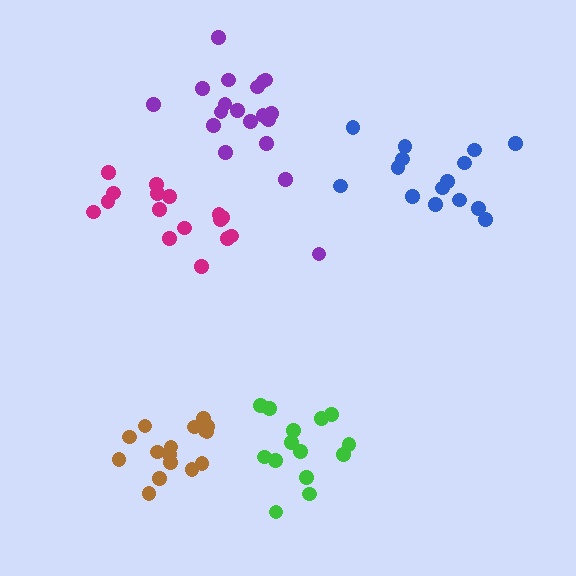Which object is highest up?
The purple cluster is topmost.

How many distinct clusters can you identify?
There are 5 distinct clusters.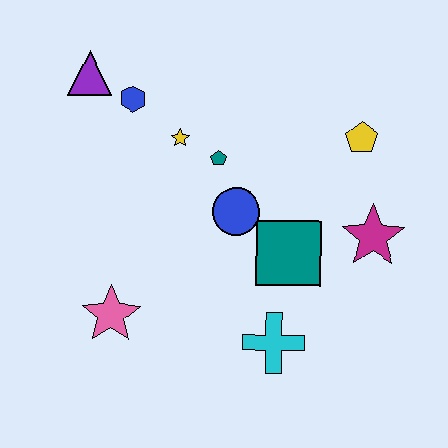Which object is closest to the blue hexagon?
The purple triangle is closest to the blue hexagon.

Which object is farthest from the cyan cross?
The purple triangle is farthest from the cyan cross.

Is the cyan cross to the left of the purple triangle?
No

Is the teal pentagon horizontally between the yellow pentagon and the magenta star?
No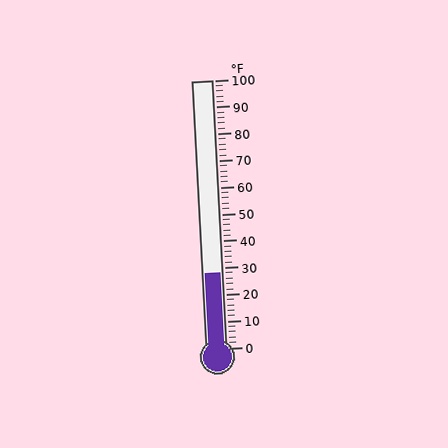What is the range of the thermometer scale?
The thermometer scale ranges from 0°F to 100°F.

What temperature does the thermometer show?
The thermometer shows approximately 28°F.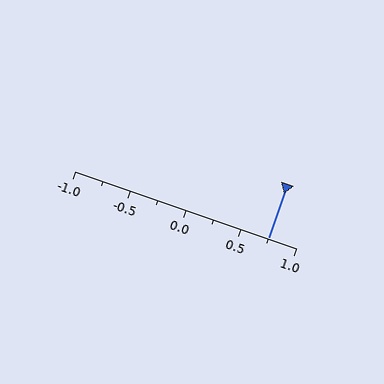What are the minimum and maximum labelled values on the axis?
The axis runs from -1.0 to 1.0.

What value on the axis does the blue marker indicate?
The marker indicates approximately 0.75.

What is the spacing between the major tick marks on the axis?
The major ticks are spaced 0.5 apart.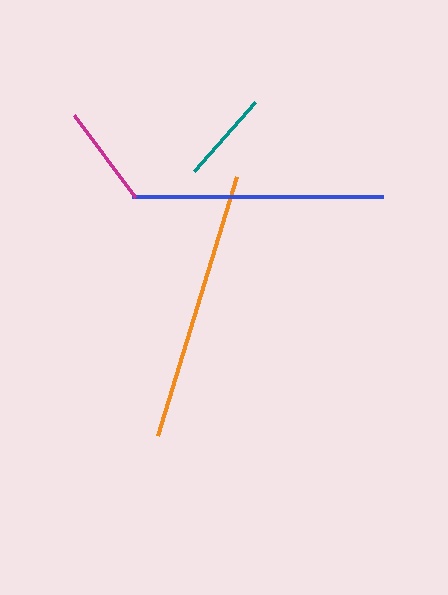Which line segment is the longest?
The orange line is the longest at approximately 270 pixels.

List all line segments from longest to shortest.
From longest to shortest: orange, blue, magenta, teal.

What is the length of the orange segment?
The orange segment is approximately 270 pixels long.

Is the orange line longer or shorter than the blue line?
The orange line is longer than the blue line.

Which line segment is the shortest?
The teal line is the shortest at approximately 92 pixels.